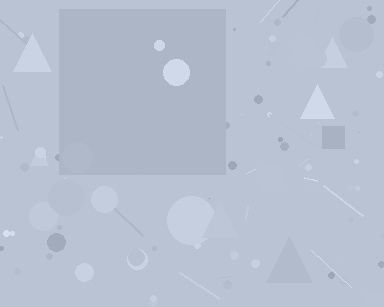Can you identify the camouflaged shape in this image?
The camouflaged shape is a square.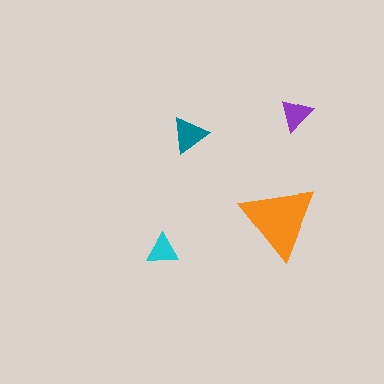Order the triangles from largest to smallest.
the orange one, the teal one, the purple one, the cyan one.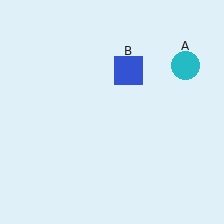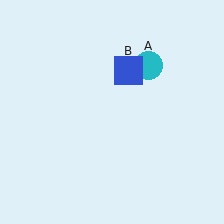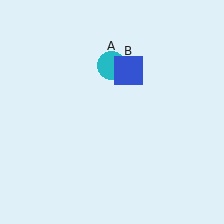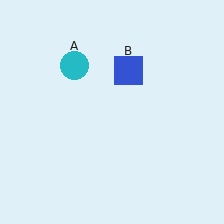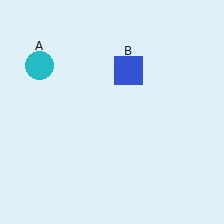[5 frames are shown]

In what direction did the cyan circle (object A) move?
The cyan circle (object A) moved left.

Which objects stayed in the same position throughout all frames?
Blue square (object B) remained stationary.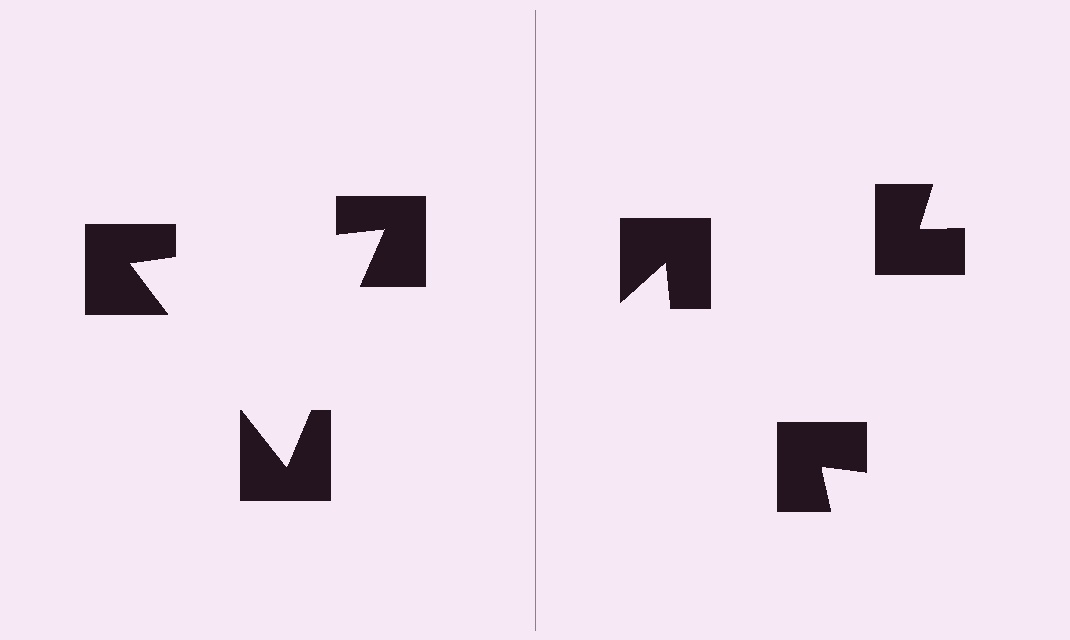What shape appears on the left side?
An illusory triangle.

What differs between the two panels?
The notched squares are positioned identically on both sides; only the wedge orientations differ. On the left they align to a triangle; on the right they are misaligned.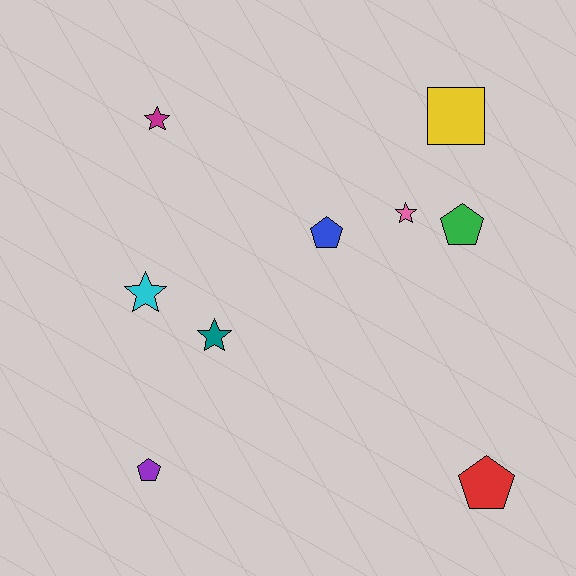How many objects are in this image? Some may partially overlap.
There are 9 objects.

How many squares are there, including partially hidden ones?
There is 1 square.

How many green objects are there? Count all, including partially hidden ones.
There is 1 green object.